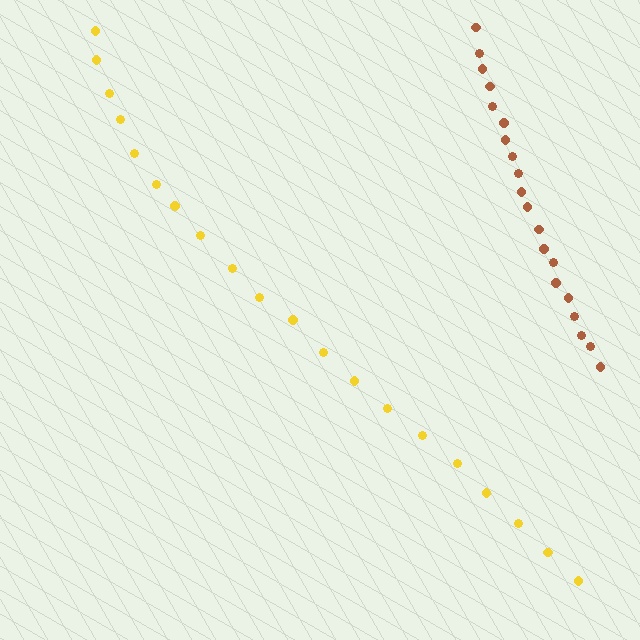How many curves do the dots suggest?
There are 2 distinct paths.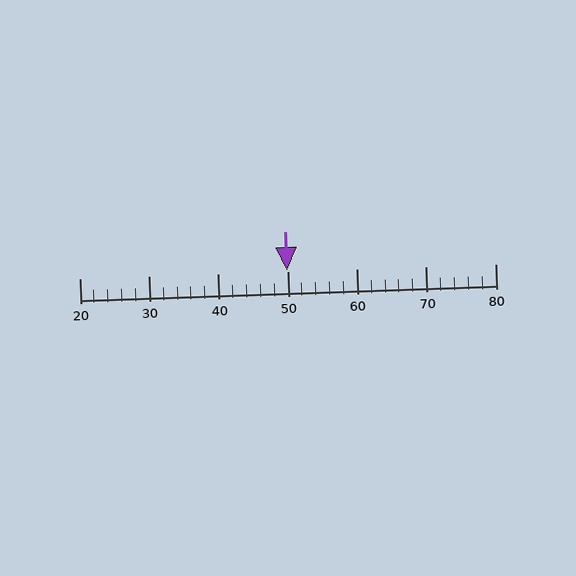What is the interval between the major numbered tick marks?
The major tick marks are spaced 10 units apart.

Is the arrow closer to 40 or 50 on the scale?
The arrow is closer to 50.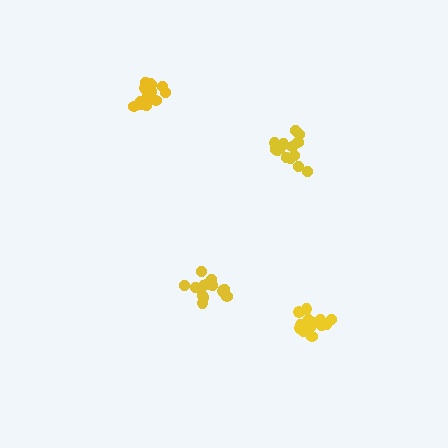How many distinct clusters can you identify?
There are 4 distinct clusters.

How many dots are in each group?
Group 1: 14 dots, Group 2: 14 dots, Group 3: 15 dots, Group 4: 15 dots (58 total).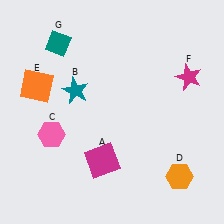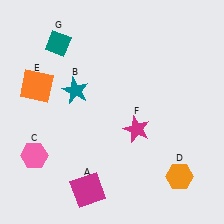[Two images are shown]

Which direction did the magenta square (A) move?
The magenta square (A) moved down.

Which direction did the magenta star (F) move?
The magenta star (F) moved down.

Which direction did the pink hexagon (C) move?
The pink hexagon (C) moved down.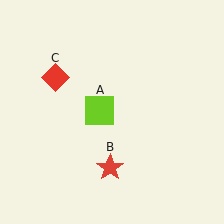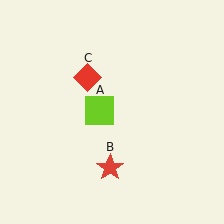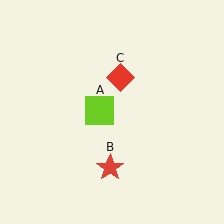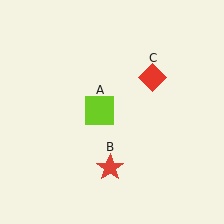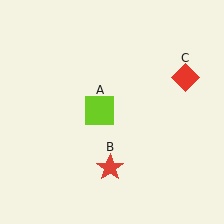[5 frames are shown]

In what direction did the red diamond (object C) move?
The red diamond (object C) moved right.